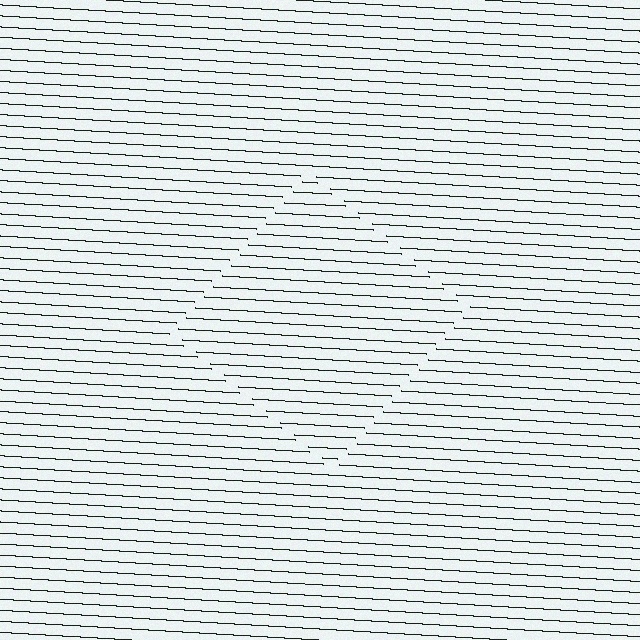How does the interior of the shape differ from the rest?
The interior of the shape contains the same grating, shifted by half a period — the contour is defined by the phase discontinuity where line-ends from the inner and outer gratings abut.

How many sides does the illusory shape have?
4 sides — the line-ends trace a square.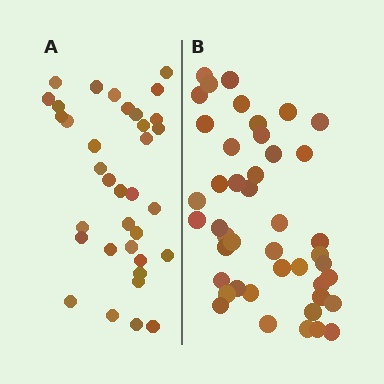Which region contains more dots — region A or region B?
Region B (the right region) has more dots.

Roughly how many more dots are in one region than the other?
Region B has roughly 8 or so more dots than region A.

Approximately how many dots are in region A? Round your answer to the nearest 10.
About 40 dots. (The exact count is 35, which rounds to 40.)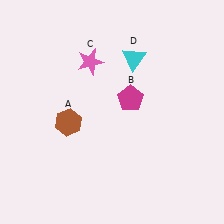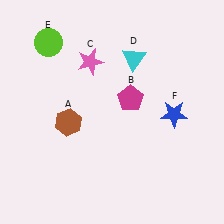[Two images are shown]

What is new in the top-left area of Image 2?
A lime circle (E) was added in the top-left area of Image 2.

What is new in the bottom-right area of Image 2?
A blue star (F) was added in the bottom-right area of Image 2.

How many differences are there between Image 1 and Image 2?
There are 2 differences between the two images.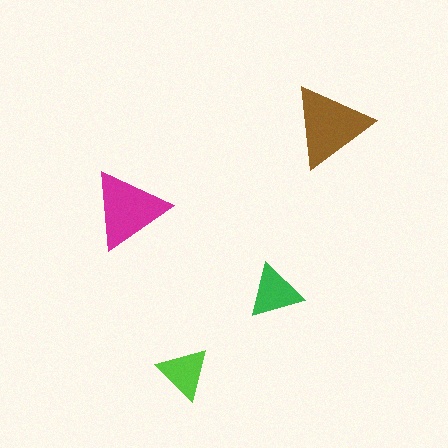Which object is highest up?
The brown triangle is topmost.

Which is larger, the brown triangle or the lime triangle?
The brown one.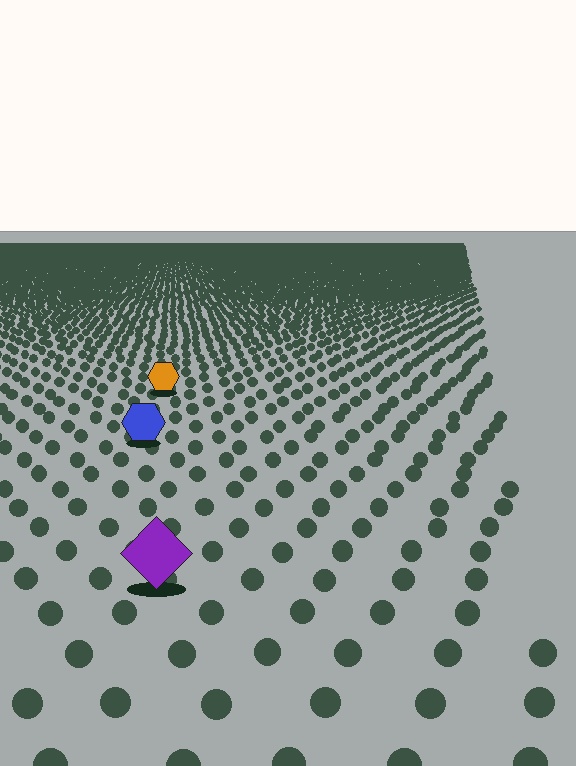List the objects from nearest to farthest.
From nearest to farthest: the purple diamond, the blue hexagon, the orange hexagon.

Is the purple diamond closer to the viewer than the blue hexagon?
Yes. The purple diamond is closer — you can tell from the texture gradient: the ground texture is coarser near it.